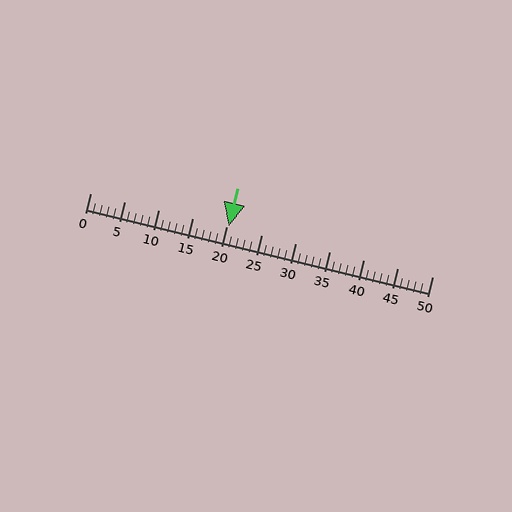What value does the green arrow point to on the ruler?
The green arrow points to approximately 20.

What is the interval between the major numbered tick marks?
The major tick marks are spaced 5 units apart.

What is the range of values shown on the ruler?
The ruler shows values from 0 to 50.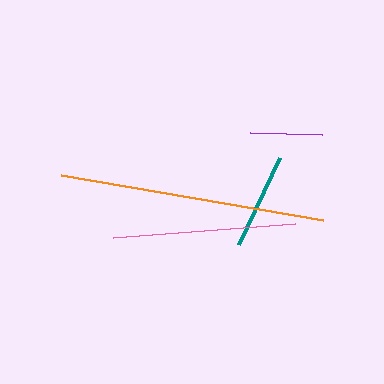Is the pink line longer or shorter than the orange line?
The orange line is longer than the pink line.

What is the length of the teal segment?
The teal segment is approximately 96 pixels long.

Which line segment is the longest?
The orange line is the longest at approximately 266 pixels.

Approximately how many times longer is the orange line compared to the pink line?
The orange line is approximately 1.4 times the length of the pink line.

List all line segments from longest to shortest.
From longest to shortest: orange, pink, teal, purple.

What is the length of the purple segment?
The purple segment is approximately 73 pixels long.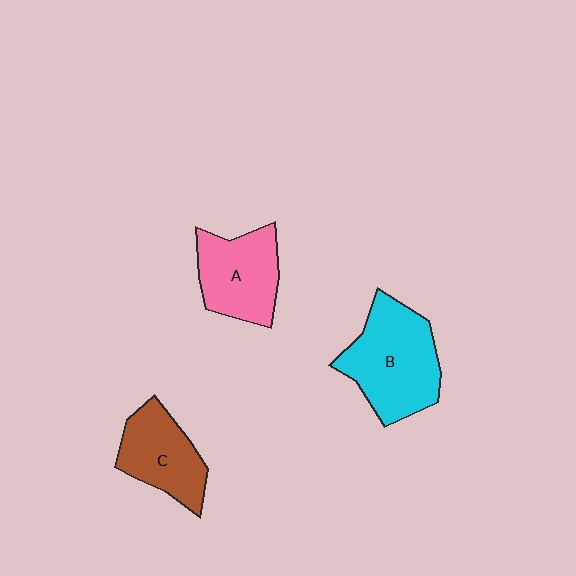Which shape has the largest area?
Shape B (cyan).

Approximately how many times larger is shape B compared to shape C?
Approximately 1.4 times.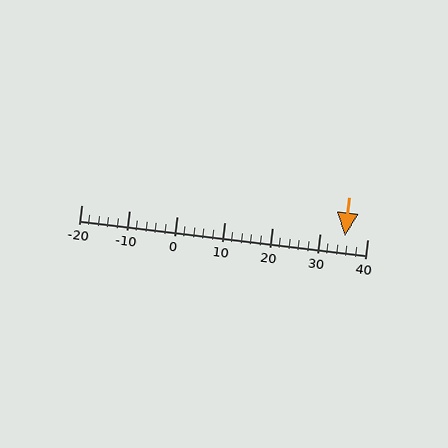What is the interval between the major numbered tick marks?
The major tick marks are spaced 10 units apart.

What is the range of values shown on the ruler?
The ruler shows values from -20 to 40.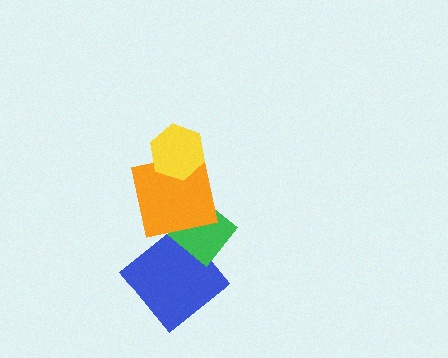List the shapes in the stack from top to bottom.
From top to bottom: the yellow hexagon, the orange square, the green diamond, the blue diamond.